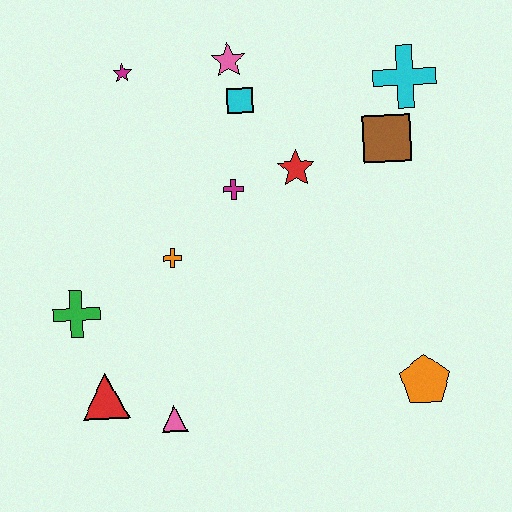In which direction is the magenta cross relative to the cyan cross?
The magenta cross is to the left of the cyan cross.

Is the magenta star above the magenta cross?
Yes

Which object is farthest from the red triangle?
The cyan cross is farthest from the red triangle.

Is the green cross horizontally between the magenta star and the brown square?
No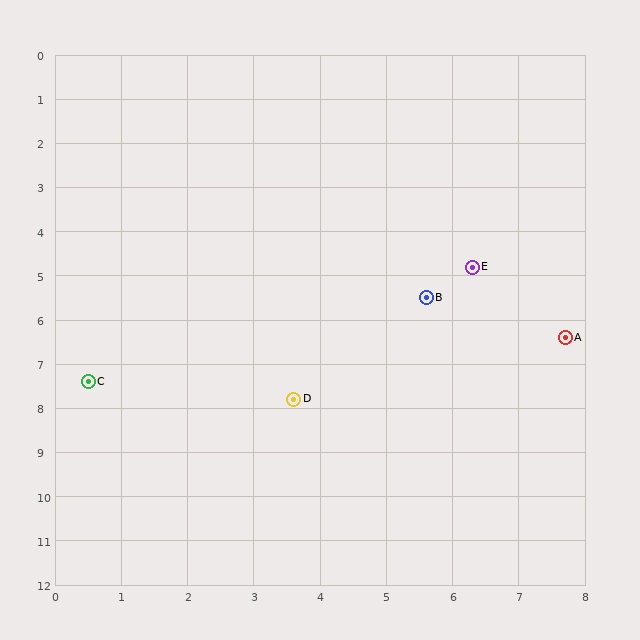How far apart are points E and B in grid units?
Points E and B are about 1.0 grid units apart.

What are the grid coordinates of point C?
Point C is at approximately (0.5, 7.4).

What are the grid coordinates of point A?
Point A is at approximately (7.7, 6.4).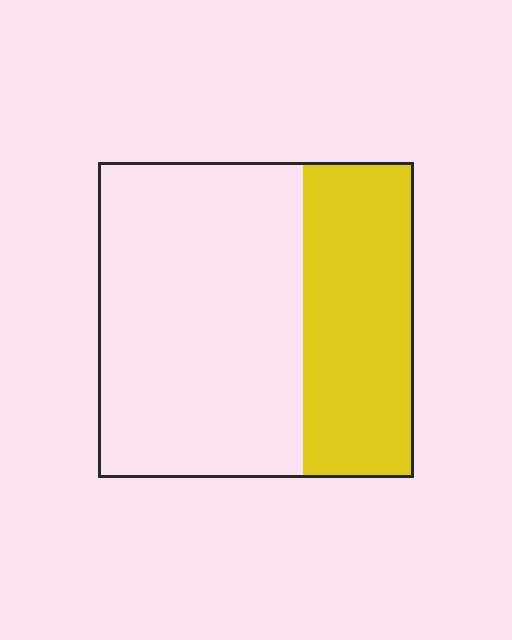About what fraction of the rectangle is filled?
About one third (1/3).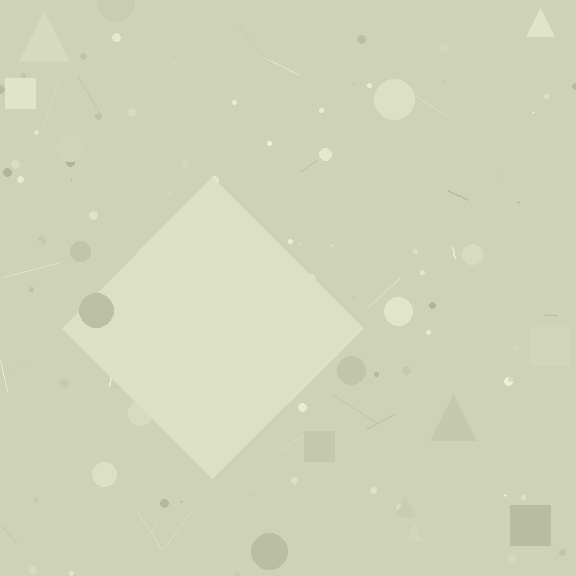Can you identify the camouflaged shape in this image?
The camouflaged shape is a diamond.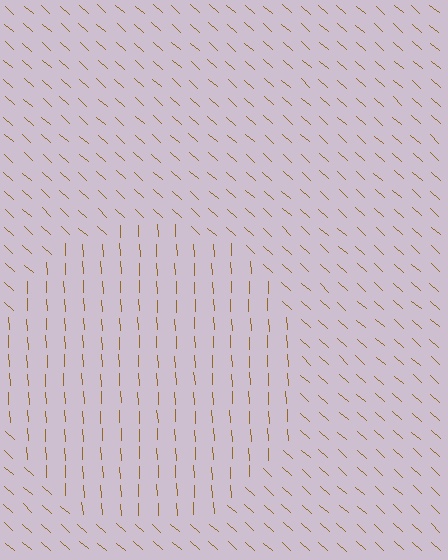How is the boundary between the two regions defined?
The boundary is defined purely by a change in line orientation (approximately 45 degrees difference). All lines are the same color and thickness.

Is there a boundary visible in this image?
Yes, there is a texture boundary formed by a change in line orientation.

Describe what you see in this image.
The image is filled with small brown line segments. A circle region in the image has lines oriented differently from the surrounding lines, creating a visible texture boundary.